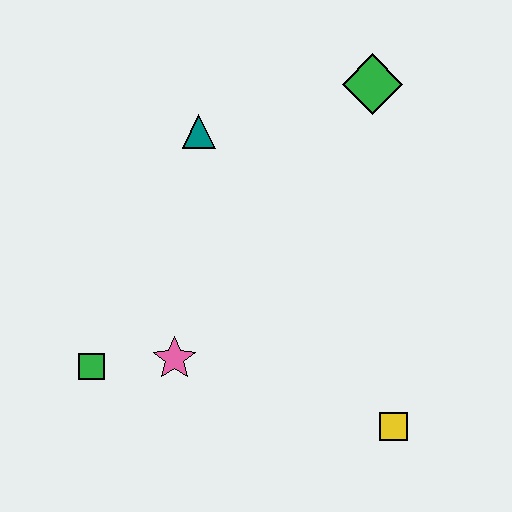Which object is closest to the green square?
The pink star is closest to the green square.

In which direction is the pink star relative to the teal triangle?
The pink star is below the teal triangle.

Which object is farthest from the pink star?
The green diamond is farthest from the pink star.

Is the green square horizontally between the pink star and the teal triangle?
No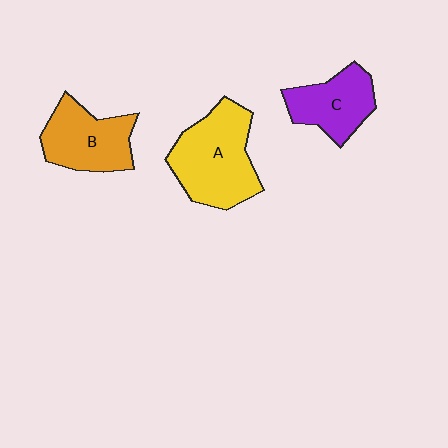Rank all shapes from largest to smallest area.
From largest to smallest: A (yellow), B (orange), C (purple).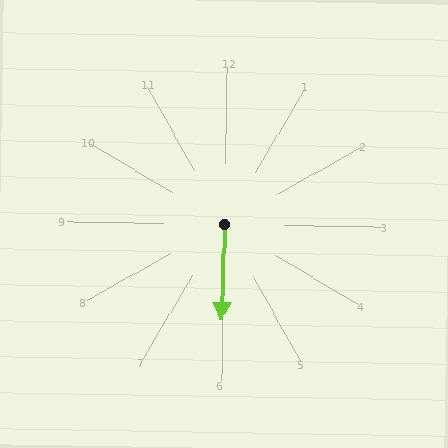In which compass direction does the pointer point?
South.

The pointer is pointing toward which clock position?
Roughly 6 o'clock.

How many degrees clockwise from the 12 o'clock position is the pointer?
Approximately 181 degrees.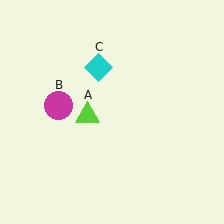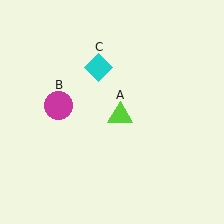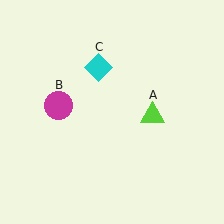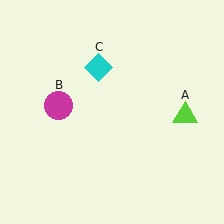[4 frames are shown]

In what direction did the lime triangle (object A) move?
The lime triangle (object A) moved right.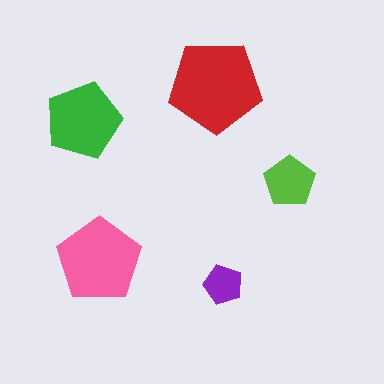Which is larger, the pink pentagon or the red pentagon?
The red one.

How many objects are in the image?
There are 5 objects in the image.